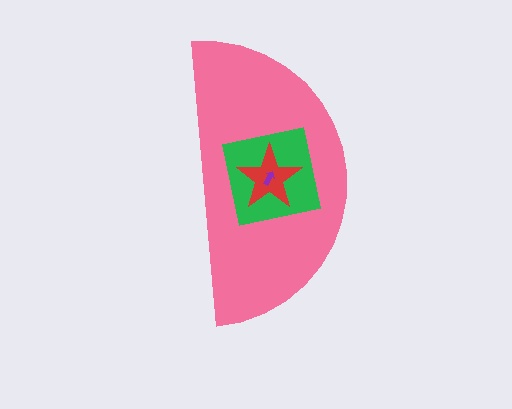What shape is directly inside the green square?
The red star.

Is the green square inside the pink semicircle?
Yes.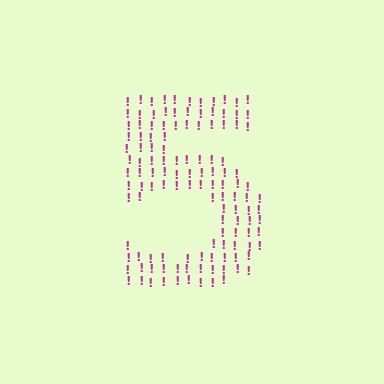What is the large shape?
The large shape is the digit 5.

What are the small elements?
The small elements are exclamation marks.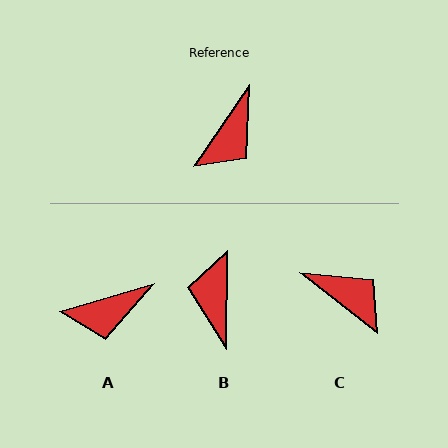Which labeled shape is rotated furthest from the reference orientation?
B, about 146 degrees away.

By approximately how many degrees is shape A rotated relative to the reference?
Approximately 39 degrees clockwise.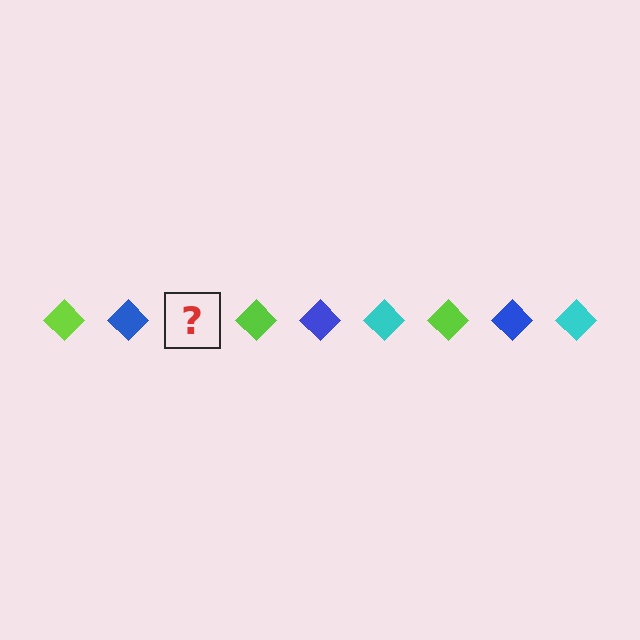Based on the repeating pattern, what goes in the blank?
The blank should be a cyan diamond.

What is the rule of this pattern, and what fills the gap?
The rule is that the pattern cycles through lime, blue, cyan diamonds. The gap should be filled with a cyan diamond.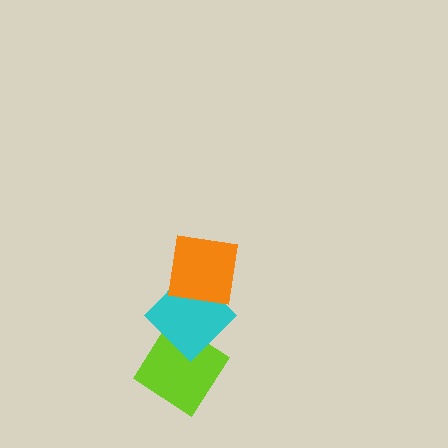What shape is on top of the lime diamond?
The cyan diamond is on top of the lime diamond.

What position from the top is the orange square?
The orange square is 1st from the top.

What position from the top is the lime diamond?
The lime diamond is 3rd from the top.